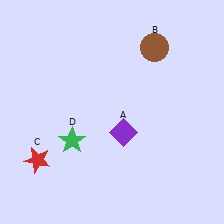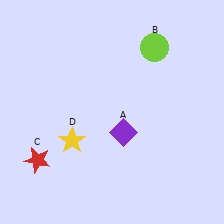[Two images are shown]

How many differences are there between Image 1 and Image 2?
There are 2 differences between the two images.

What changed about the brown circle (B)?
In Image 1, B is brown. In Image 2, it changed to lime.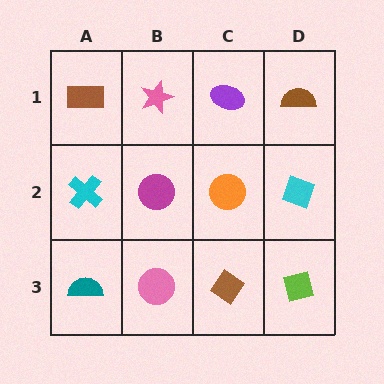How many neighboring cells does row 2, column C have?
4.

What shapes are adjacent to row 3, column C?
An orange circle (row 2, column C), a pink circle (row 3, column B), a lime square (row 3, column D).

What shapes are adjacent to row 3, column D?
A cyan diamond (row 2, column D), a brown diamond (row 3, column C).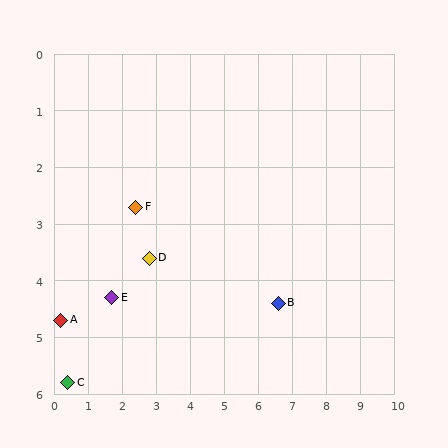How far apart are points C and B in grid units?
Points C and B are about 6.4 grid units apart.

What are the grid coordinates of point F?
Point F is at approximately (2.4, 2.7).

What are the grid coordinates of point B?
Point B is at approximately (6.6, 4.4).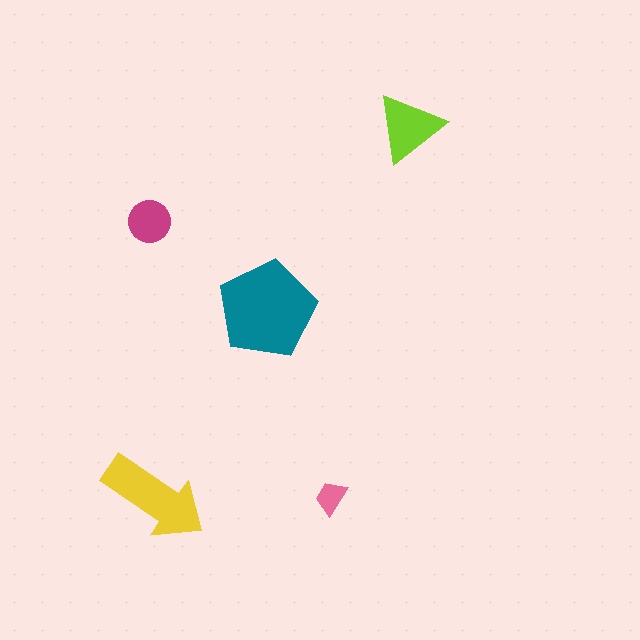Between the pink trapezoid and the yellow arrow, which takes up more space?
The yellow arrow.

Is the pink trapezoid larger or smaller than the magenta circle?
Smaller.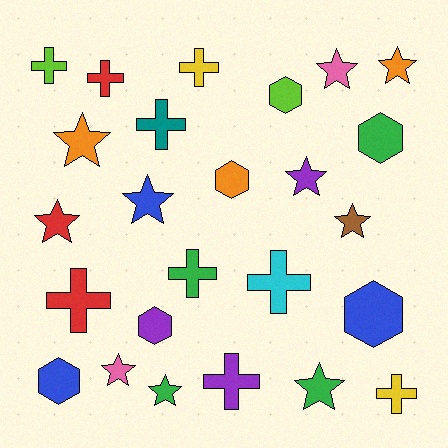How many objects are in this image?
There are 25 objects.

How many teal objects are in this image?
There is 1 teal object.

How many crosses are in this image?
There are 9 crosses.